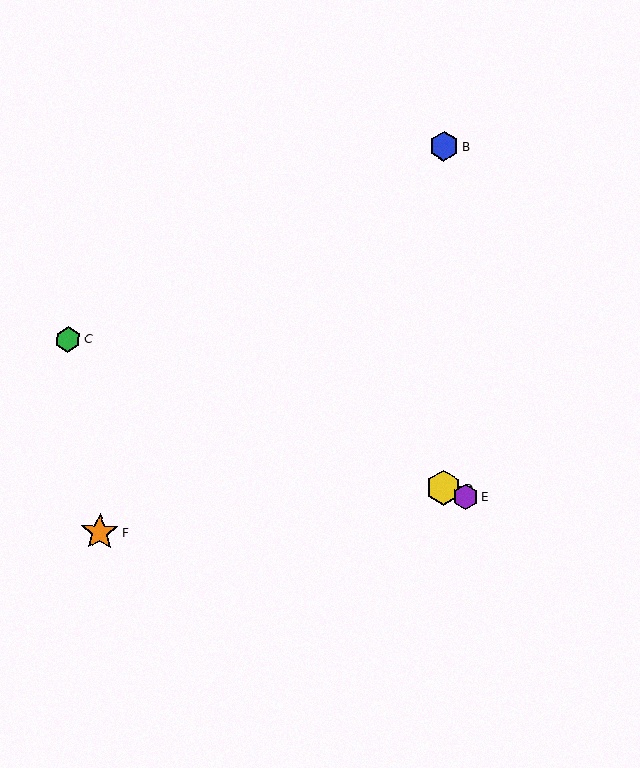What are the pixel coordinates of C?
Object C is at (68, 340).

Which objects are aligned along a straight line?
Objects A, C, D, E are aligned along a straight line.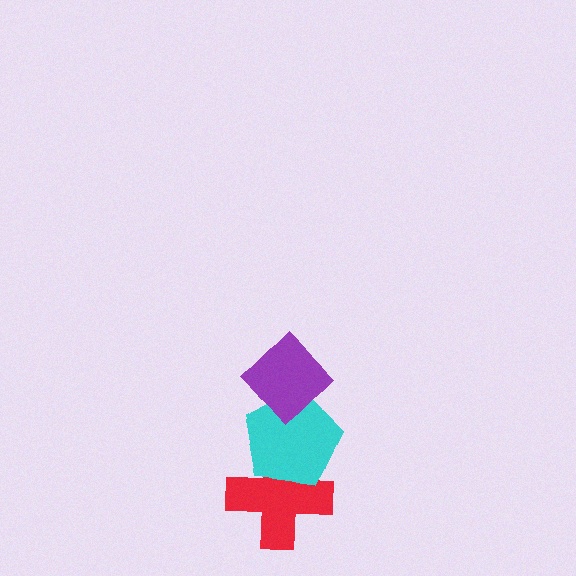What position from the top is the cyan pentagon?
The cyan pentagon is 2nd from the top.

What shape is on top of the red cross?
The cyan pentagon is on top of the red cross.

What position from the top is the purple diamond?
The purple diamond is 1st from the top.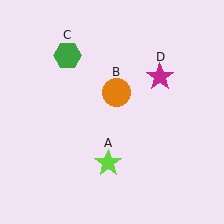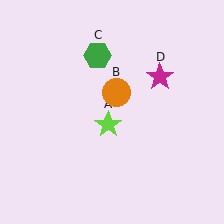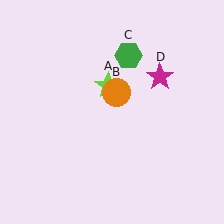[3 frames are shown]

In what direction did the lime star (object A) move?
The lime star (object A) moved up.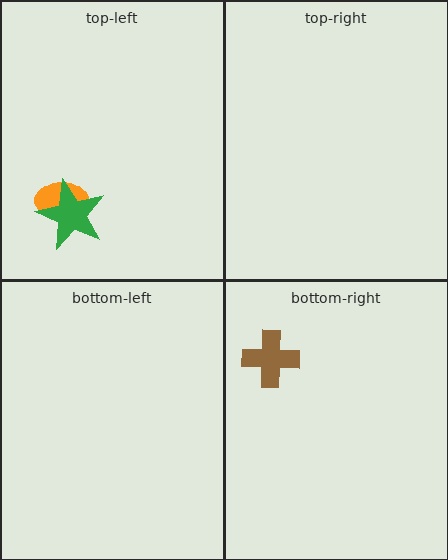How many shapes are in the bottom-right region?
1.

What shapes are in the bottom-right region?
The brown cross.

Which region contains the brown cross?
The bottom-right region.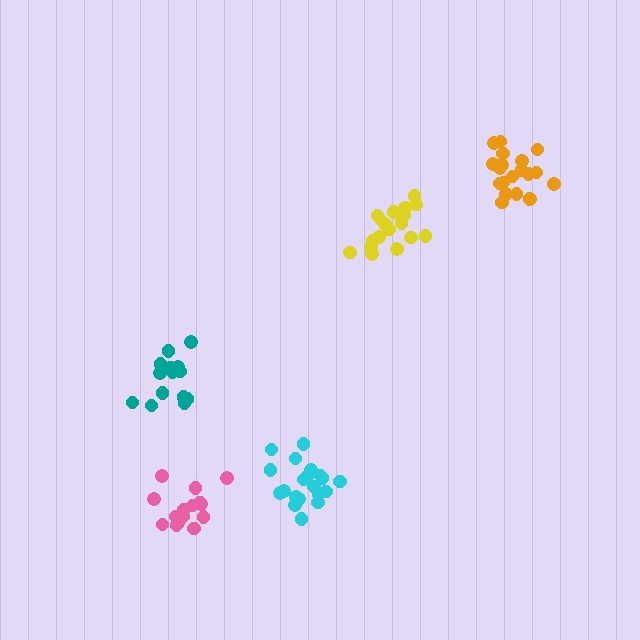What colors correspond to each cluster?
The clusters are colored: yellow, teal, pink, cyan, orange.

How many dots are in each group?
Group 1: 18 dots, Group 2: 15 dots, Group 3: 15 dots, Group 4: 20 dots, Group 5: 20 dots (88 total).